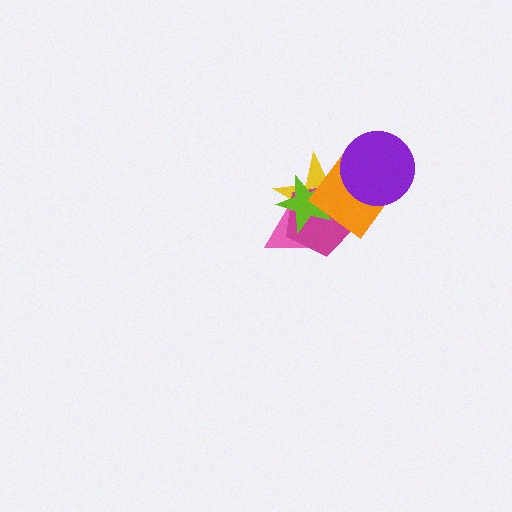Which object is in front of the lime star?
The orange diamond is in front of the lime star.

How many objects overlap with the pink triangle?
3 objects overlap with the pink triangle.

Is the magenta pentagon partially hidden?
Yes, it is partially covered by another shape.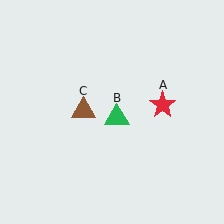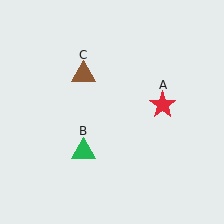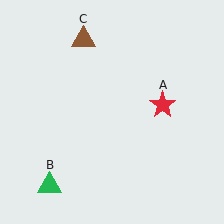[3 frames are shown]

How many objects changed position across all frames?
2 objects changed position: green triangle (object B), brown triangle (object C).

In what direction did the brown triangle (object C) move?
The brown triangle (object C) moved up.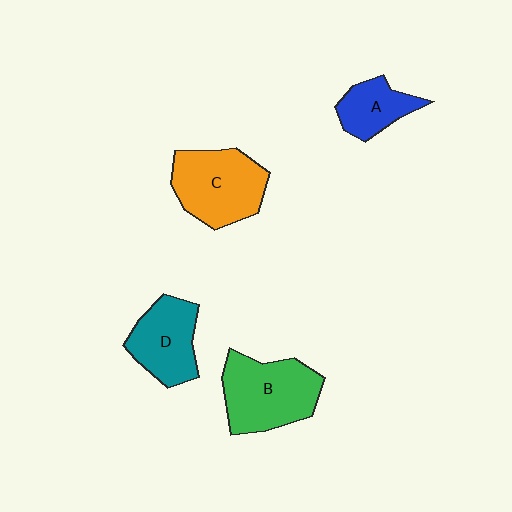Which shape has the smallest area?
Shape A (blue).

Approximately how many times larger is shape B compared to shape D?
Approximately 1.3 times.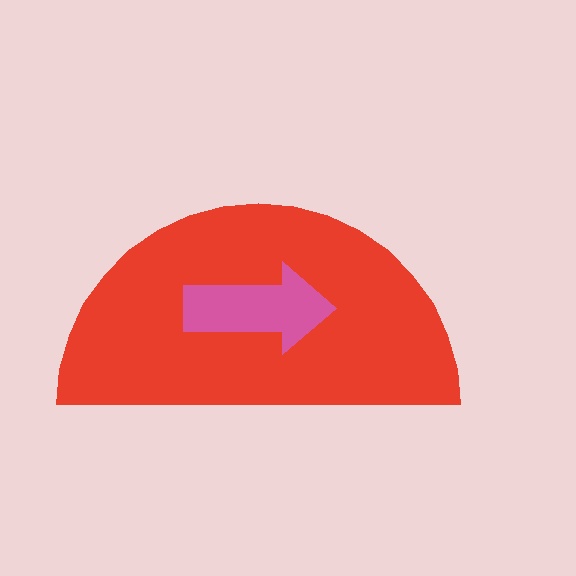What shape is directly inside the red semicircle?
The pink arrow.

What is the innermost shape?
The pink arrow.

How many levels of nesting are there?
2.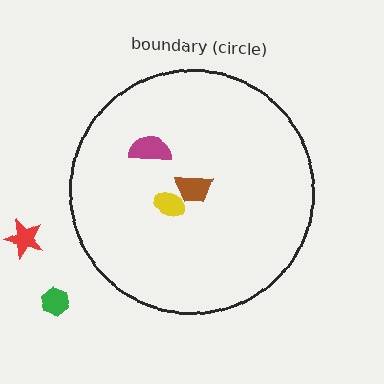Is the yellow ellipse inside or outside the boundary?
Inside.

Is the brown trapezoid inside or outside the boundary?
Inside.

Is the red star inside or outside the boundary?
Outside.